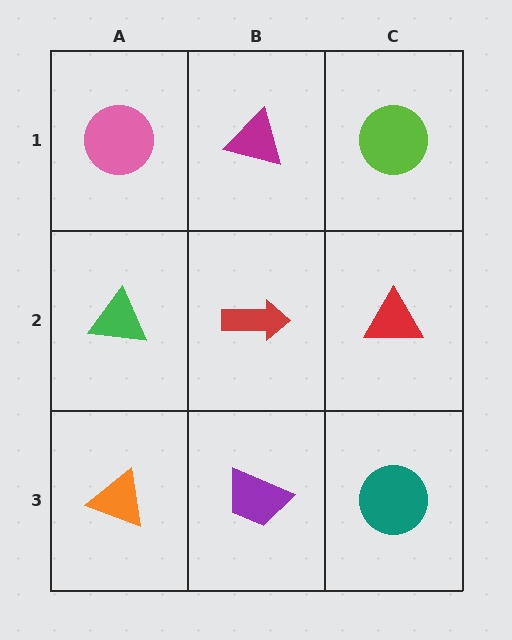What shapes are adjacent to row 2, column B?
A magenta triangle (row 1, column B), a purple trapezoid (row 3, column B), a green triangle (row 2, column A), a red triangle (row 2, column C).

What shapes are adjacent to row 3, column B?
A red arrow (row 2, column B), an orange triangle (row 3, column A), a teal circle (row 3, column C).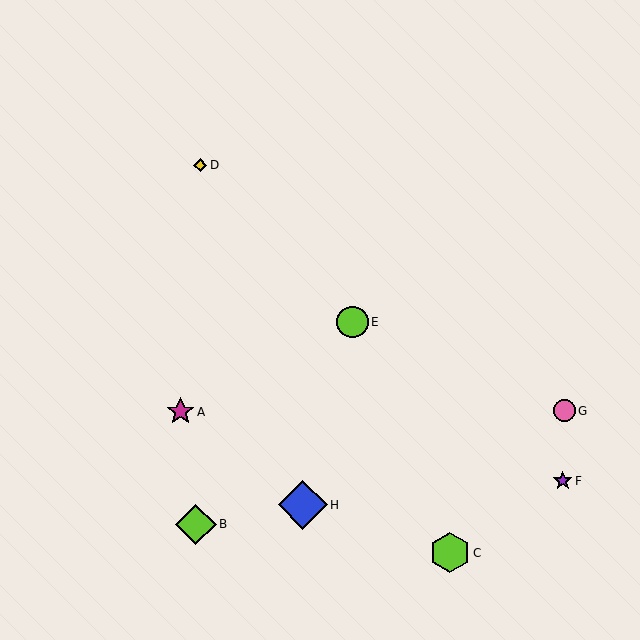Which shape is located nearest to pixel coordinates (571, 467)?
The purple star (labeled F) at (563, 481) is nearest to that location.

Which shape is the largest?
The blue diamond (labeled H) is the largest.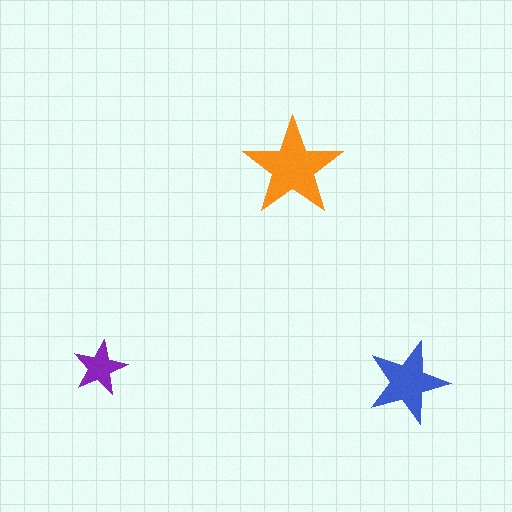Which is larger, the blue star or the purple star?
The blue one.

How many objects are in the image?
There are 3 objects in the image.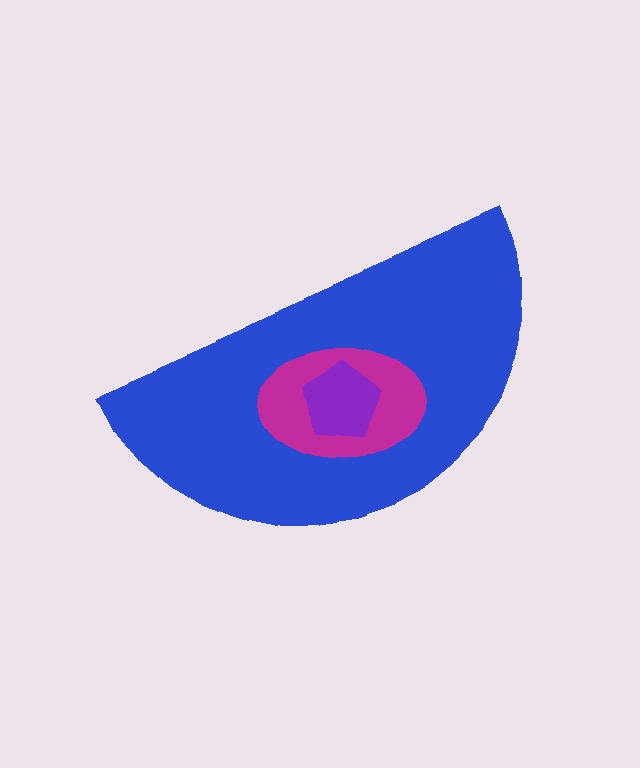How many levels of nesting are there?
3.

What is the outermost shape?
The blue semicircle.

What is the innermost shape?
The purple pentagon.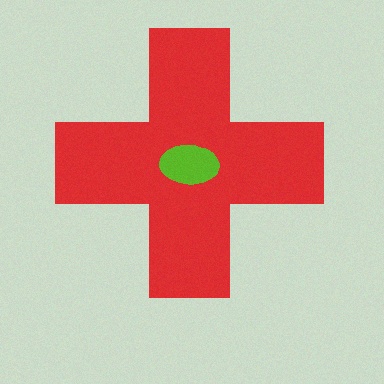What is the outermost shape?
The red cross.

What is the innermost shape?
The lime ellipse.